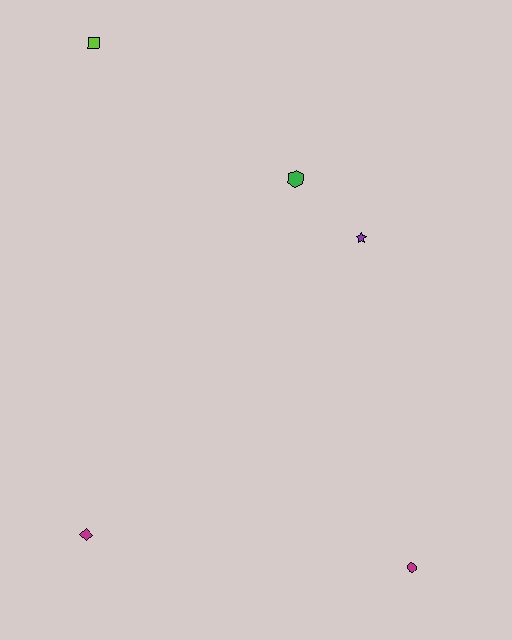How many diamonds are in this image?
There is 1 diamond.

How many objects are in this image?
There are 5 objects.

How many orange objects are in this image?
There are no orange objects.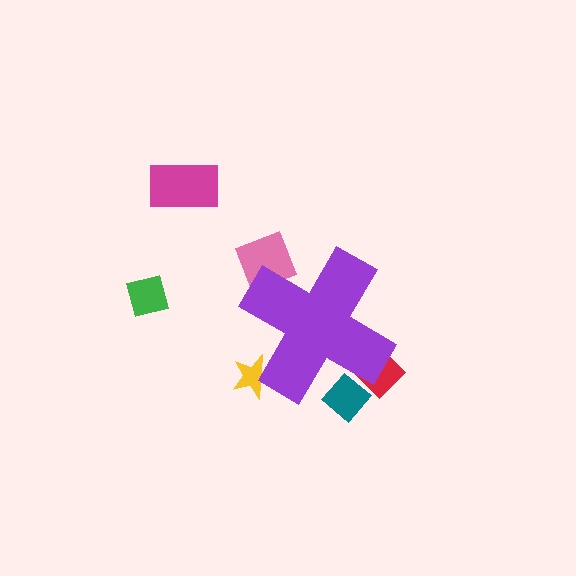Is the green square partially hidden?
No, the green square is fully visible.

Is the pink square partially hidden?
Yes, the pink square is partially hidden behind the purple cross.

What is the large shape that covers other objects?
A purple cross.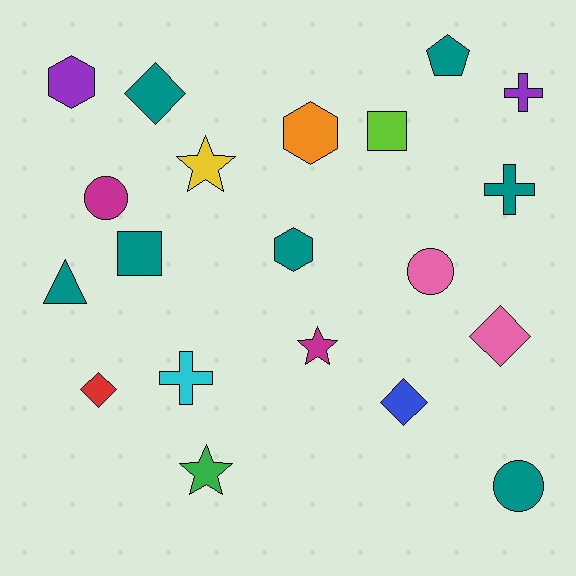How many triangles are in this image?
There is 1 triangle.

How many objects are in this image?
There are 20 objects.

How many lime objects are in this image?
There is 1 lime object.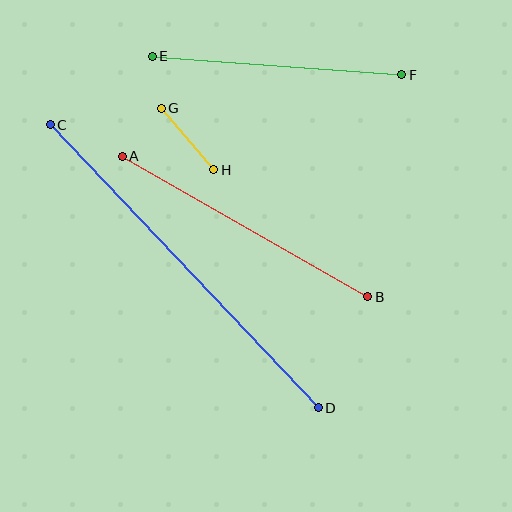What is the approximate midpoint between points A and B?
The midpoint is at approximately (245, 226) pixels.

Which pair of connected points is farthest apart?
Points C and D are farthest apart.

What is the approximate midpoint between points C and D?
The midpoint is at approximately (184, 266) pixels.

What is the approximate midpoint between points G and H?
The midpoint is at approximately (188, 139) pixels.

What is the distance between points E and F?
The distance is approximately 250 pixels.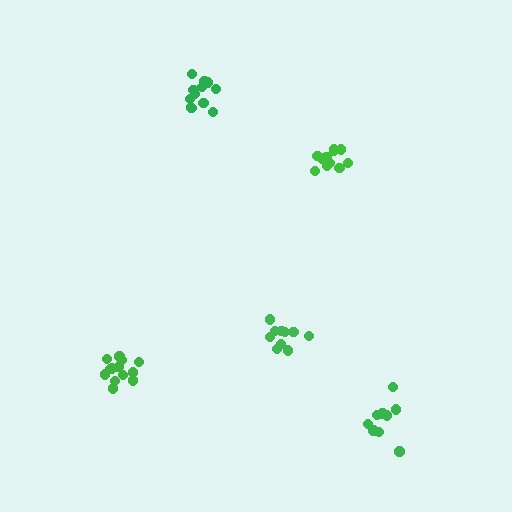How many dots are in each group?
Group 1: 9 dots, Group 2: 12 dots, Group 3: 12 dots, Group 4: 10 dots, Group 5: 13 dots (56 total).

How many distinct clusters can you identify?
There are 5 distinct clusters.